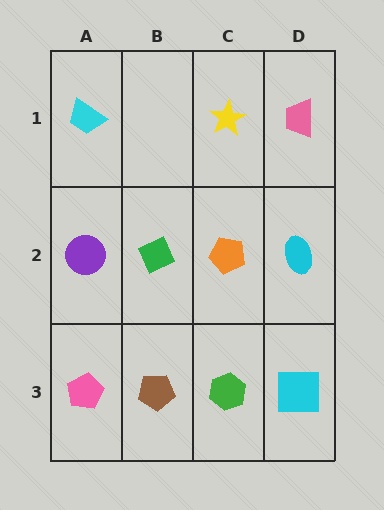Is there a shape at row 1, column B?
No, that cell is empty.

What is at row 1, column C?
A yellow star.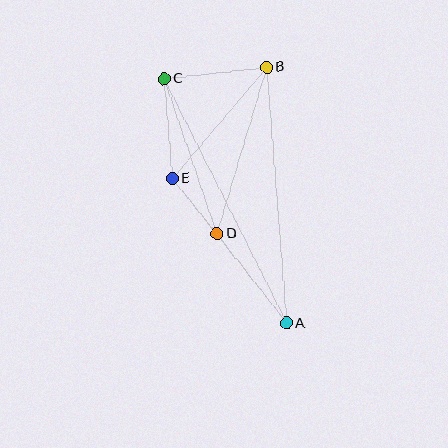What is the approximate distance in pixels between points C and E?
The distance between C and E is approximately 100 pixels.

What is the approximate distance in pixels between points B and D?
The distance between B and D is approximately 174 pixels.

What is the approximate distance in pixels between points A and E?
The distance between A and E is approximately 184 pixels.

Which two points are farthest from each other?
Points A and C are farthest from each other.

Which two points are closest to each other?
Points D and E are closest to each other.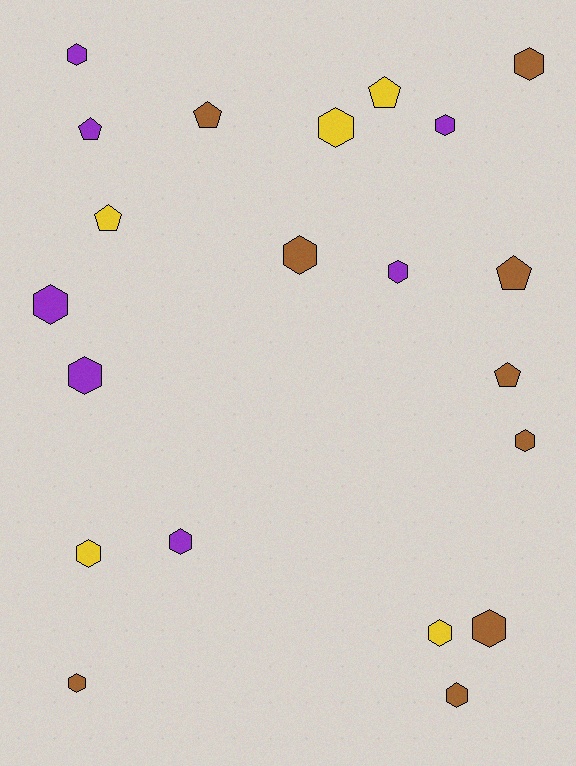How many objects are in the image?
There are 21 objects.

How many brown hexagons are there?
There are 6 brown hexagons.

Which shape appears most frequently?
Hexagon, with 15 objects.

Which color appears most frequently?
Brown, with 9 objects.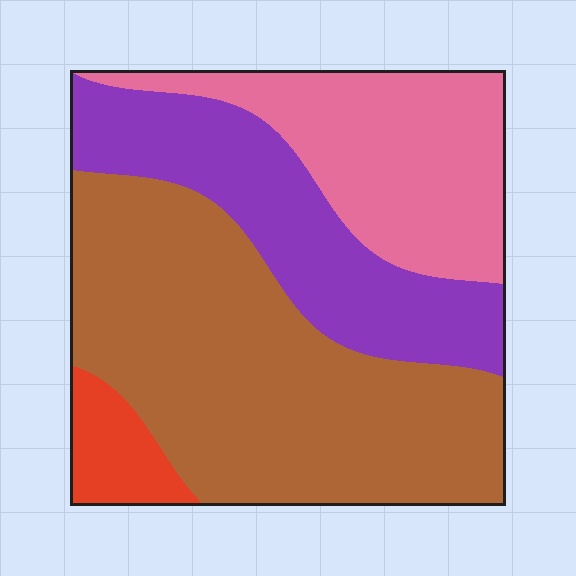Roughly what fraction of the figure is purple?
Purple takes up less than a quarter of the figure.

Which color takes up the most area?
Brown, at roughly 45%.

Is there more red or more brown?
Brown.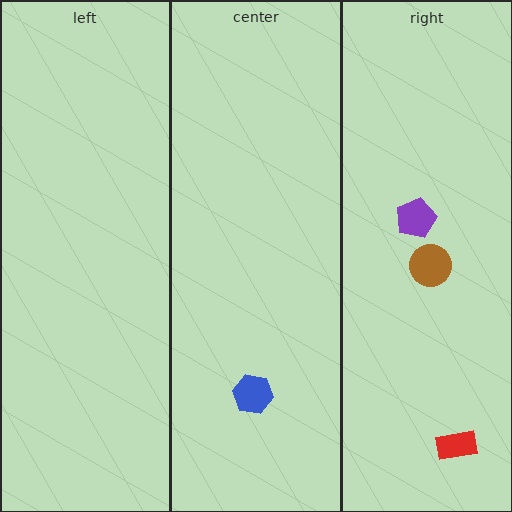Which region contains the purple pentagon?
The right region.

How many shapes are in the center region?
1.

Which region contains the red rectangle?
The right region.